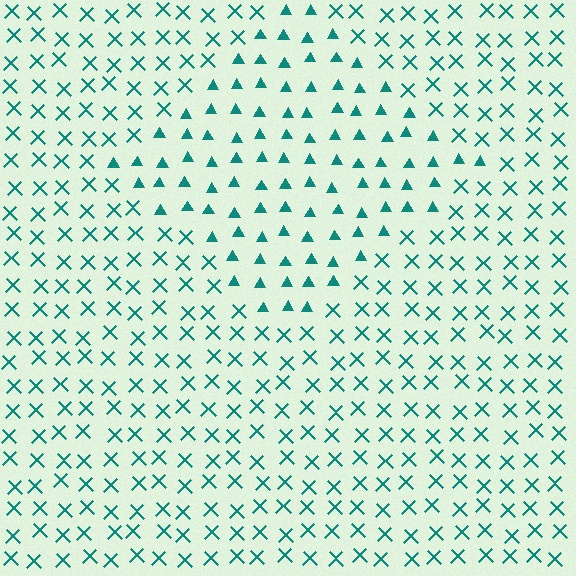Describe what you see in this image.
The image is filled with small teal elements arranged in a uniform grid. A diamond-shaped region contains triangles, while the surrounding area contains X marks. The boundary is defined purely by the change in element shape.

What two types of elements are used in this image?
The image uses triangles inside the diamond region and X marks outside it.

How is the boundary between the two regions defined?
The boundary is defined by a change in element shape: triangles inside vs. X marks outside. All elements share the same color and spacing.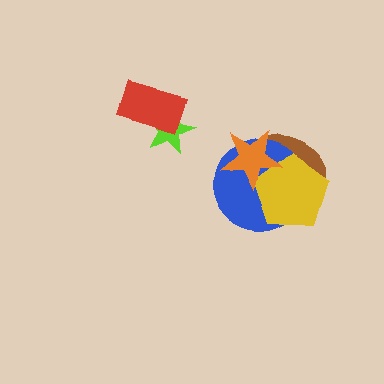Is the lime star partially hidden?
Yes, it is partially covered by another shape.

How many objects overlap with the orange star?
3 objects overlap with the orange star.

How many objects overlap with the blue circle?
3 objects overlap with the blue circle.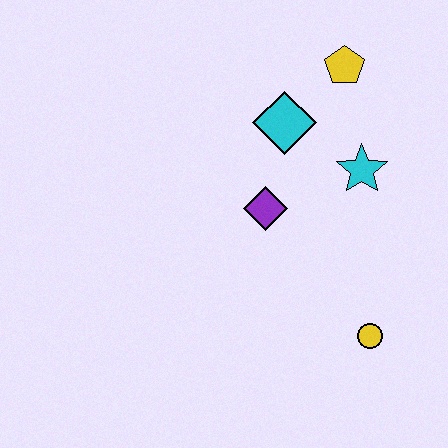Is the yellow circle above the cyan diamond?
No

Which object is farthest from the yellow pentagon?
The yellow circle is farthest from the yellow pentagon.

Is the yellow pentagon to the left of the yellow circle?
Yes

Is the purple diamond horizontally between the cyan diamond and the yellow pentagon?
No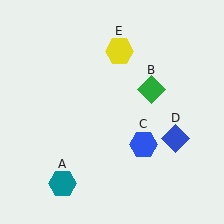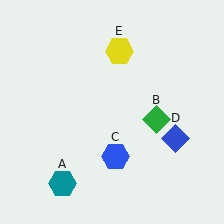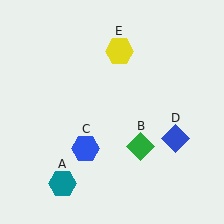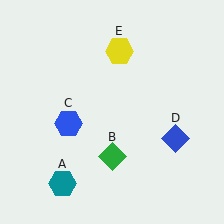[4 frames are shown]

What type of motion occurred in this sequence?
The green diamond (object B), blue hexagon (object C) rotated clockwise around the center of the scene.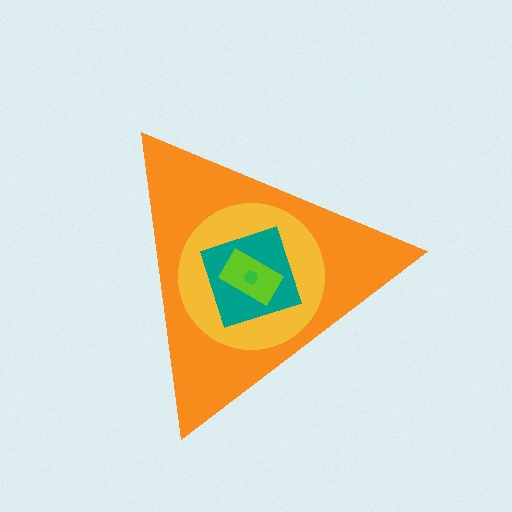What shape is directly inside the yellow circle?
The teal diamond.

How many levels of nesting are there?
5.